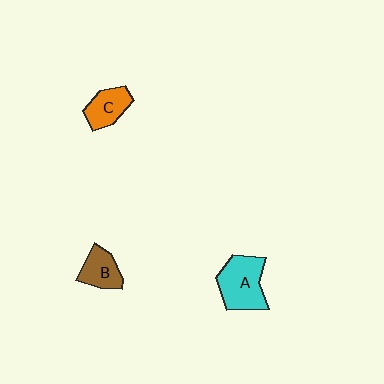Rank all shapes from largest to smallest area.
From largest to smallest: A (cyan), C (orange), B (brown).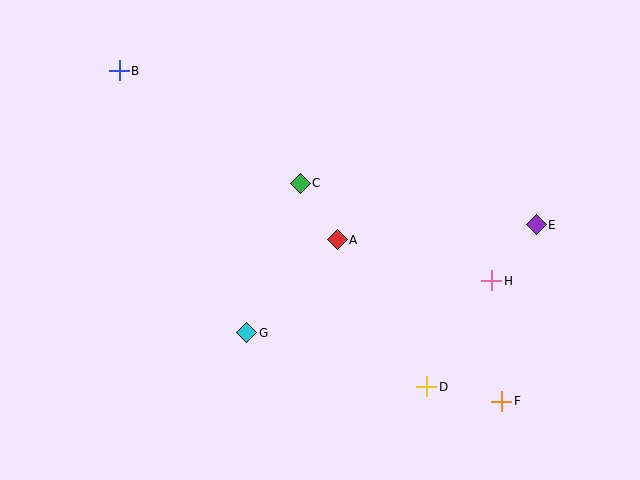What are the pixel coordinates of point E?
Point E is at (536, 225).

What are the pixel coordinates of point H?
Point H is at (492, 281).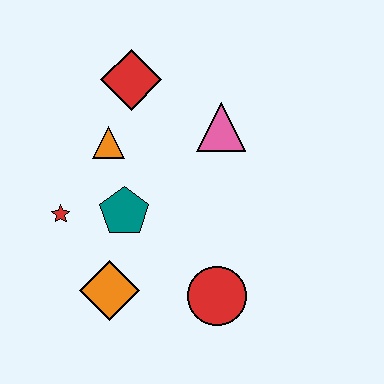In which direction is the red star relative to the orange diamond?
The red star is above the orange diamond.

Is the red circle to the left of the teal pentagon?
No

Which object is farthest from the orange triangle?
The red circle is farthest from the orange triangle.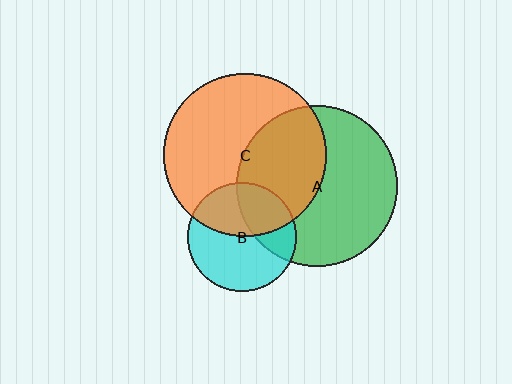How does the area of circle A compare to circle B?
Approximately 2.2 times.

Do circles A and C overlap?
Yes.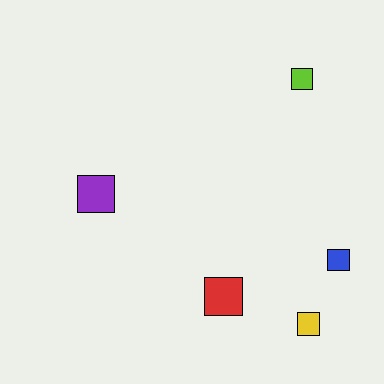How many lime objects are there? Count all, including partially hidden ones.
There is 1 lime object.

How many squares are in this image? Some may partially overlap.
There are 5 squares.